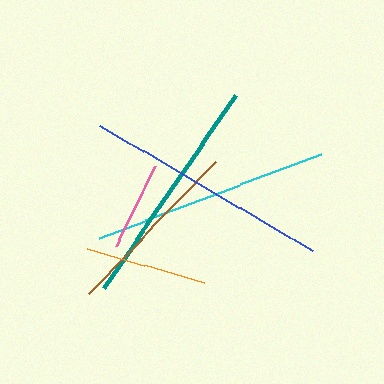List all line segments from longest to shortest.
From longest to shortest: blue, cyan, teal, brown, orange, pink.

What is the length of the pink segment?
The pink segment is approximately 88 pixels long.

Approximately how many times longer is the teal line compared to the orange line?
The teal line is approximately 1.9 times the length of the orange line.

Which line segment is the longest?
The blue line is the longest at approximately 245 pixels.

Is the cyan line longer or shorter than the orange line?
The cyan line is longer than the orange line.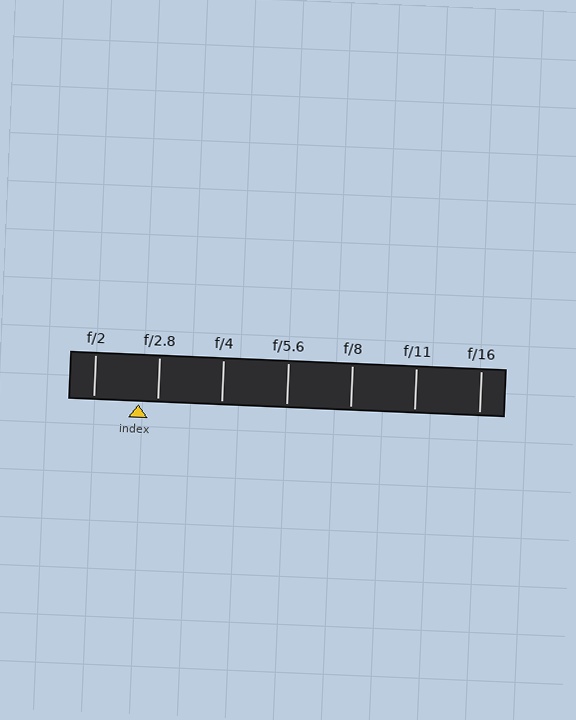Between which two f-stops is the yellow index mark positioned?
The index mark is between f/2 and f/2.8.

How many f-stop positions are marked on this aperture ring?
There are 7 f-stop positions marked.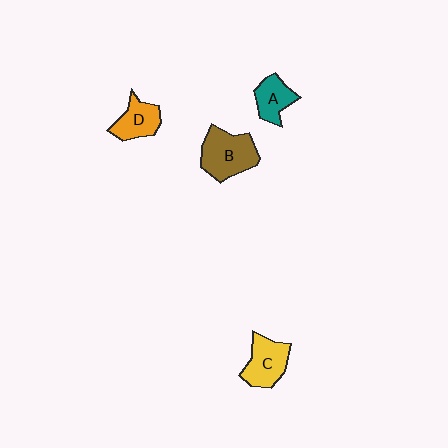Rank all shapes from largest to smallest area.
From largest to smallest: B (brown), C (yellow), D (orange), A (teal).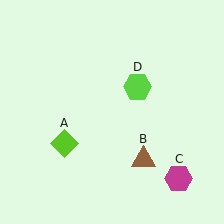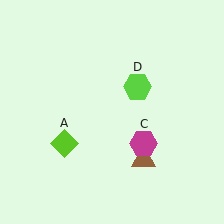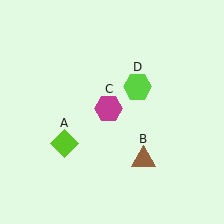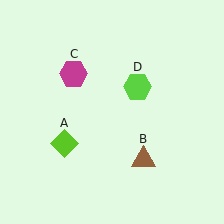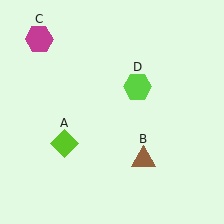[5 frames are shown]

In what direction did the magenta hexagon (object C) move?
The magenta hexagon (object C) moved up and to the left.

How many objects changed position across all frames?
1 object changed position: magenta hexagon (object C).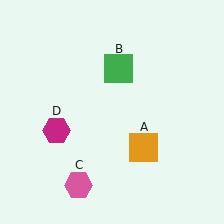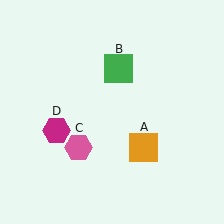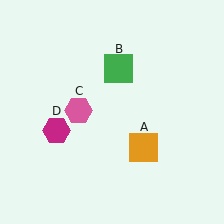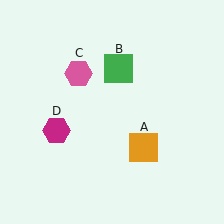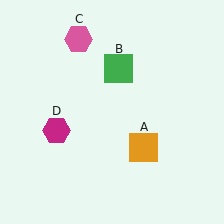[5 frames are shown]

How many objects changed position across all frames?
1 object changed position: pink hexagon (object C).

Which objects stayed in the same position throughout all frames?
Orange square (object A) and green square (object B) and magenta hexagon (object D) remained stationary.